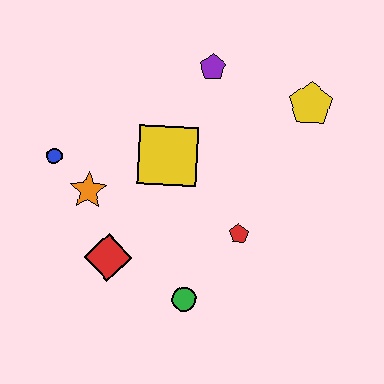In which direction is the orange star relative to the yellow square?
The orange star is to the left of the yellow square.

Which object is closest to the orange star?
The blue circle is closest to the orange star.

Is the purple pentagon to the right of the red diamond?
Yes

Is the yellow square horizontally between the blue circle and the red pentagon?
Yes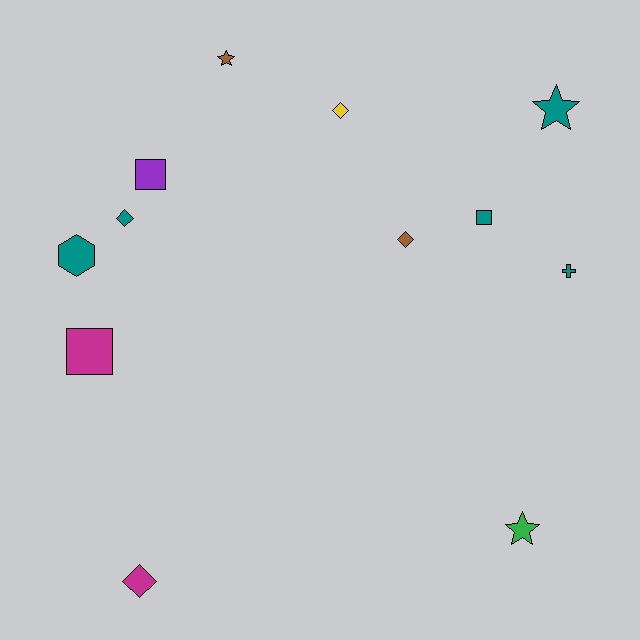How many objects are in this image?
There are 12 objects.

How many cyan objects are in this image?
There are no cyan objects.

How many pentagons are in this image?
There are no pentagons.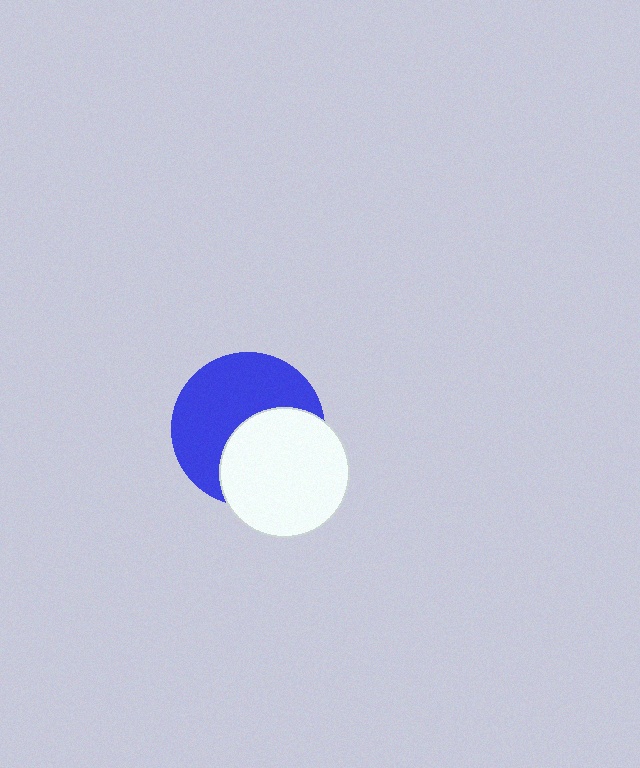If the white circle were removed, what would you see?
You would see the complete blue circle.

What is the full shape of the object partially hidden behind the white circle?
The partially hidden object is a blue circle.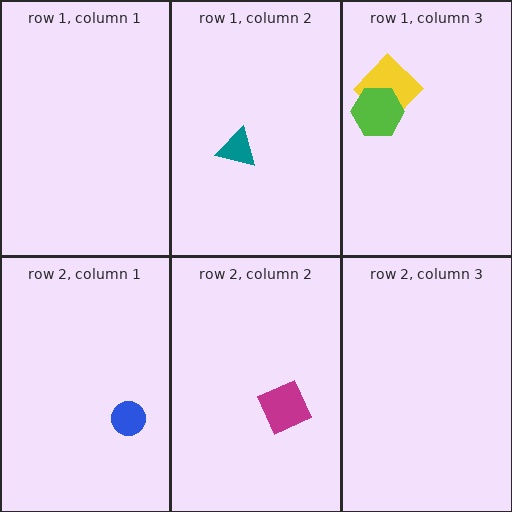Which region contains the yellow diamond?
The row 1, column 3 region.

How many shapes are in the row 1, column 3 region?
2.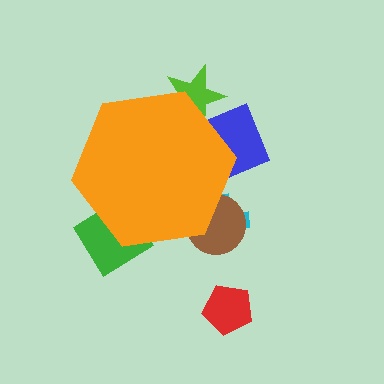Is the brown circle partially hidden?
Yes, the brown circle is partially hidden behind the orange hexagon.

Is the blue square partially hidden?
Yes, the blue square is partially hidden behind the orange hexagon.